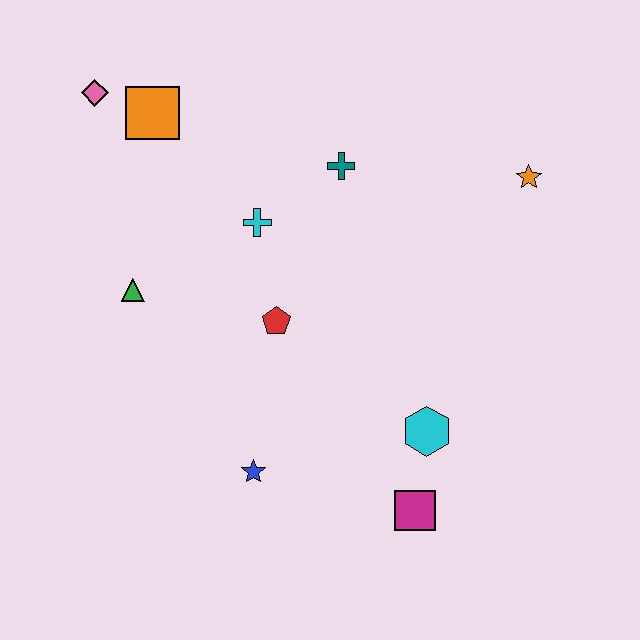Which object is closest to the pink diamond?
The orange square is closest to the pink diamond.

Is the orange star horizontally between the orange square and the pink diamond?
No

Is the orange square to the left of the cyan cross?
Yes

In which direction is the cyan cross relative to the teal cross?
The cyan cross is to the left of the teal cross.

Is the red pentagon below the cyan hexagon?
No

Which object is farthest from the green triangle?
The orange star is farthest from the green triangle.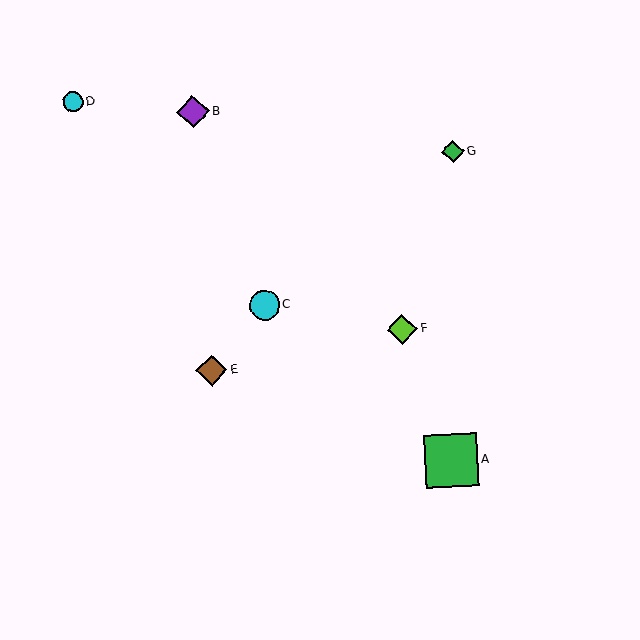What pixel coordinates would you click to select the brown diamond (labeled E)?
Click at (212, 370) to select the brown diamond E.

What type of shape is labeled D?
Shape D is a cyan circle.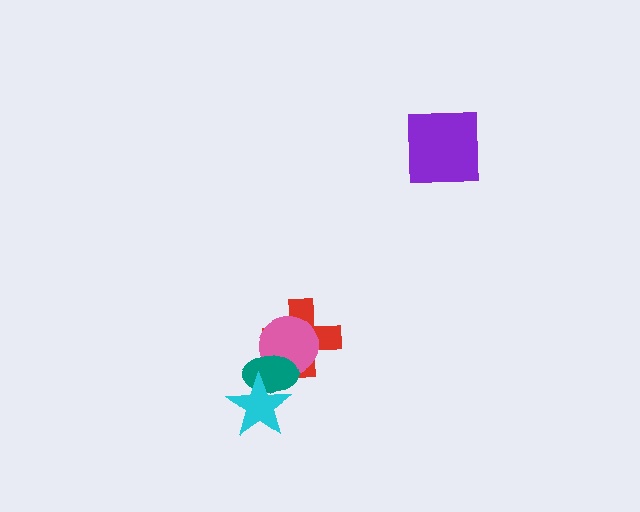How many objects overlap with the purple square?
0 objects overlap with the purple square.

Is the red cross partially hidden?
Yes, it is partially covered by another shape.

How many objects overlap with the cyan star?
1 object overlaps with the cyan star.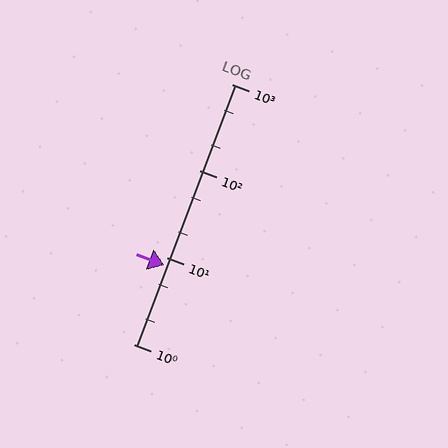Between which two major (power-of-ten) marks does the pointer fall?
The pointer is between 1 and 10.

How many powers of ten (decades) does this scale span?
The scale spans 3 decades, from 1 to 1000.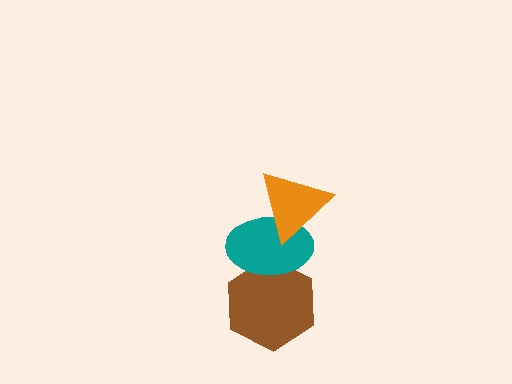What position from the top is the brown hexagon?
The brown hexagon is 3rd from the top.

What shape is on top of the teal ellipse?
The orange triangle is on top of the teal ellipse.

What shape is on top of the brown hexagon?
The teal ellipse is on top of the brown hexagon.